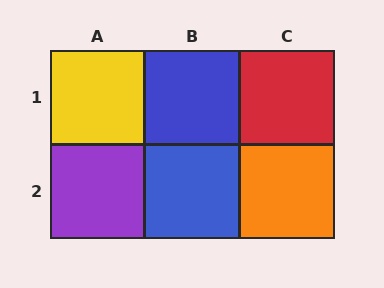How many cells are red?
1 cell is red.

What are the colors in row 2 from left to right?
Purple, blue, orange.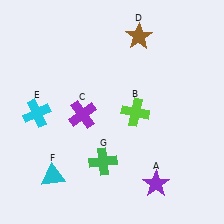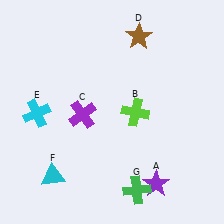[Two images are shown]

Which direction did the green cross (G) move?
The green cross (G) moved right.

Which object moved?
The green cross (G) moved right.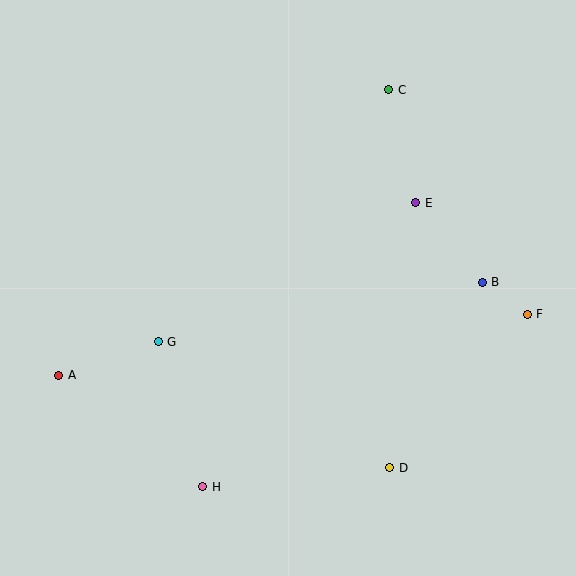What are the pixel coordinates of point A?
Point A is at (59, 375).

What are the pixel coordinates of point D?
Point D is at (390, 468).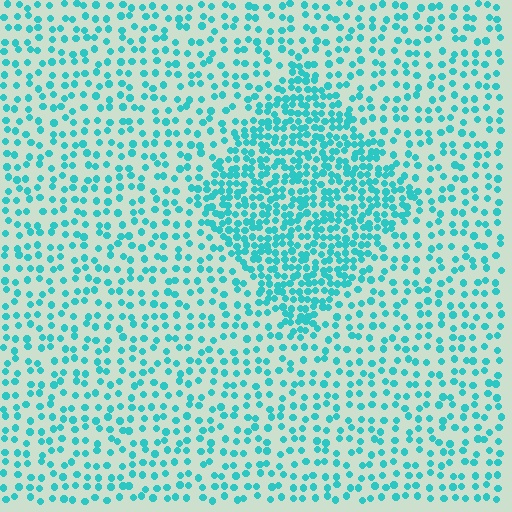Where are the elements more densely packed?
The elements are more densely packed inside the diamond boundary.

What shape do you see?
I see a diamond.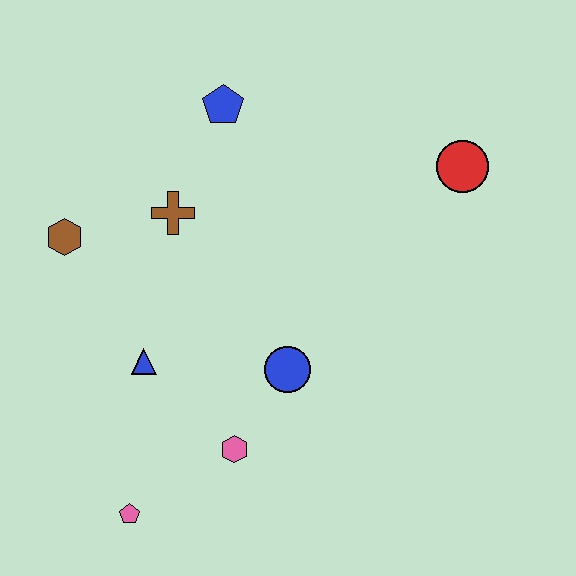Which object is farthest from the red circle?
The pink pentagon is farthest from the red circle.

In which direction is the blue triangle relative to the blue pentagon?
The blue triangle is below the blue pentagon.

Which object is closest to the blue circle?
The pink hexagon is closest to the blue circle.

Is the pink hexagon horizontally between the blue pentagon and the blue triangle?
No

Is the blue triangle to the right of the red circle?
No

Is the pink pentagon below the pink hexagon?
Yes